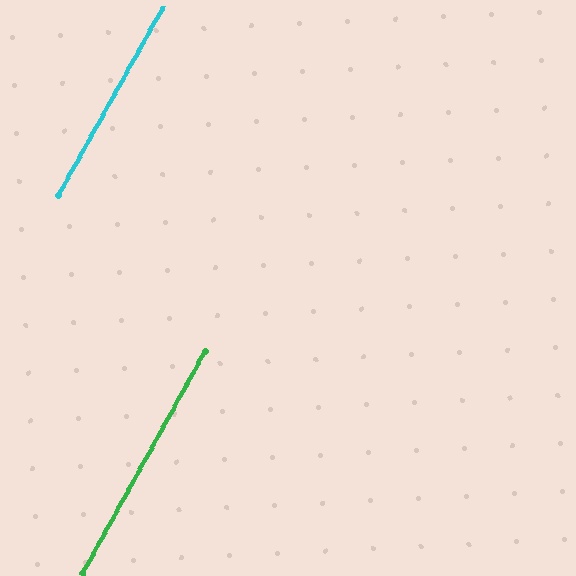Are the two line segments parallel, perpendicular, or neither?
Parallel — their directions differ by only 0.1°.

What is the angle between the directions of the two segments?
Approximately 0 degrees.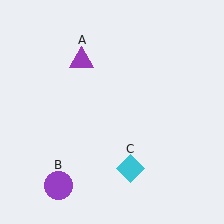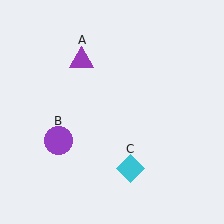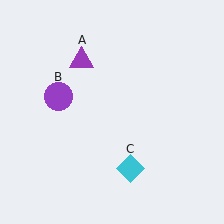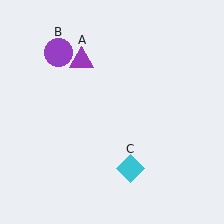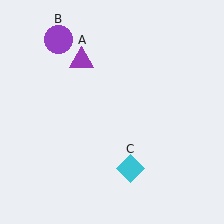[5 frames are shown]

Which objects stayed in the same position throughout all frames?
Purple triangle (object A) and cyan diamond (object C) remained stationary.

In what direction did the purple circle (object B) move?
The purple circle (object B) moved up.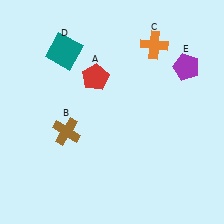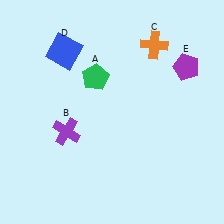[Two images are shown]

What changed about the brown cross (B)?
In Image 1, B is brown. In Image 2, it changed to purple.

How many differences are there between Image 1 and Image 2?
There are 3 differences between the two images.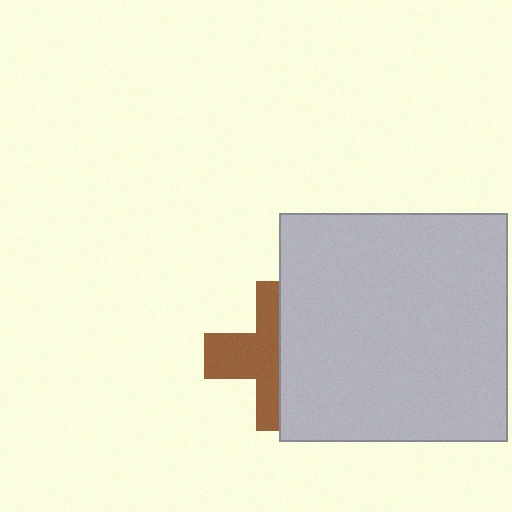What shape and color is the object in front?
The object in front is a light gray square.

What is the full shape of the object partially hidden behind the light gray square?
The partially hidden object is a brown cross.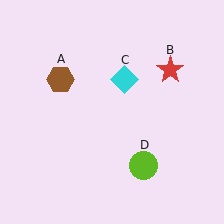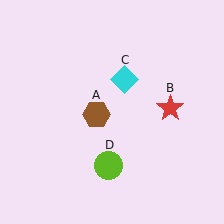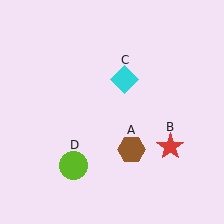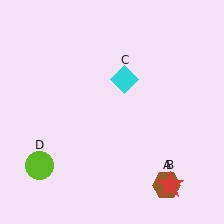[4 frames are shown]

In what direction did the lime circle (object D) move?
The lime circle (object D) moved left.